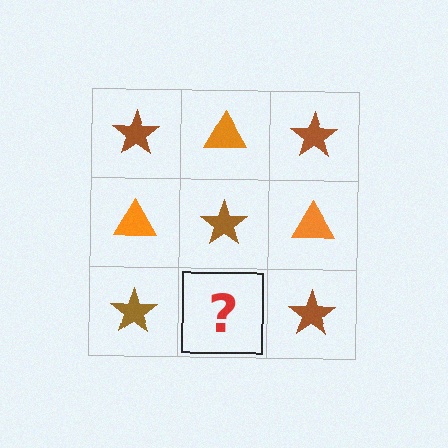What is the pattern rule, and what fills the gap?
The rule is that it alternates brown star and orange triangle in a checkerboard pattern. The gap should be filled with an orange triangle.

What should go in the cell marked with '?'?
The missing cell should contain an orange triangle.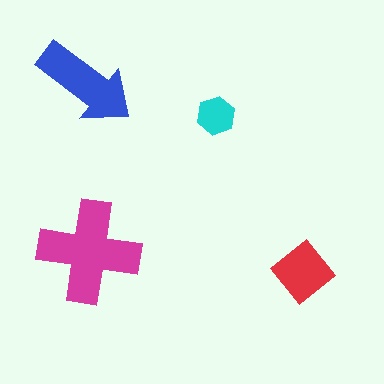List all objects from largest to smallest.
The magenta cross, the blue arrow, the red diamond, the cyan hexagon.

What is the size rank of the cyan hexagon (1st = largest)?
4th.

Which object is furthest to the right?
The red diamond is rightmost.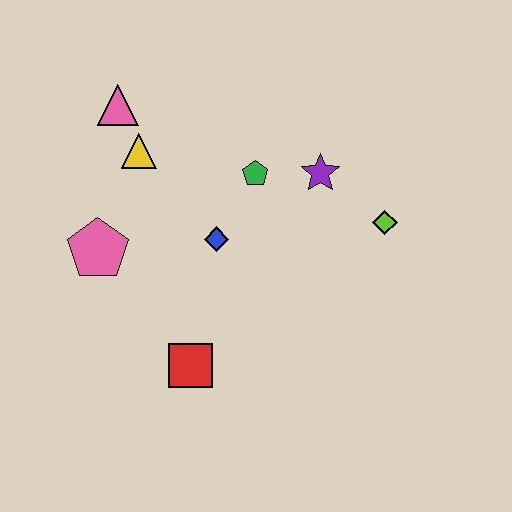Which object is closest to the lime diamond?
The purple star is closest to the lime diamond.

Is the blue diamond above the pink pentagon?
Yes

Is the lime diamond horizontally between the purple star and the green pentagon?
No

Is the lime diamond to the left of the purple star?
No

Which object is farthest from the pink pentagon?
The lime diamond is farthest from the pink pentagon.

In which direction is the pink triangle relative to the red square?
The pink triangle is above the red square.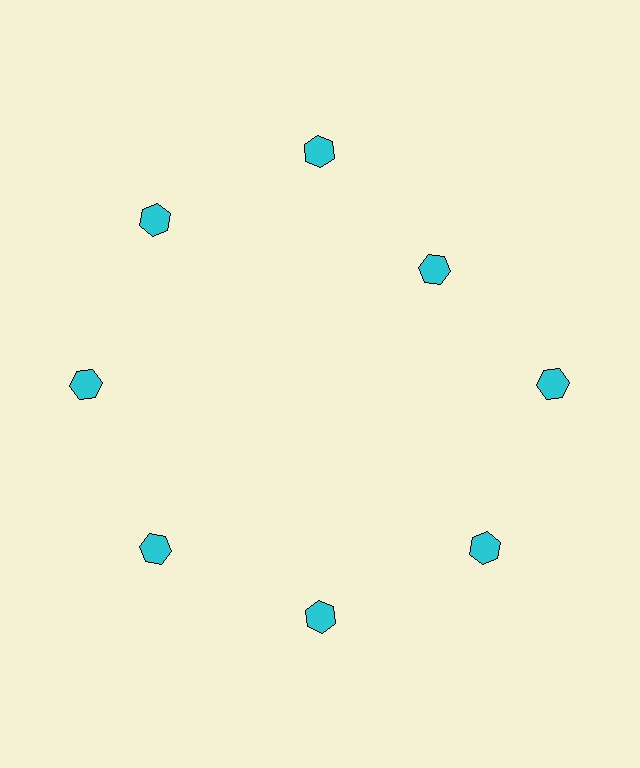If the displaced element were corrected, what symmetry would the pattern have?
It would have 8-fold rotational symmetry — the pattern would map onto itself every 45 degrees.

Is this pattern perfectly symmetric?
No. The 8 cyan hexagons are arranged in a ring, but one element near the 2 o'clock position is pulled inward toward the center, breaking the 8-fold rotational symmetry.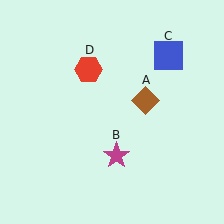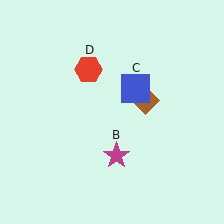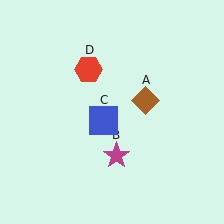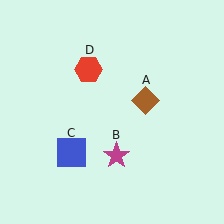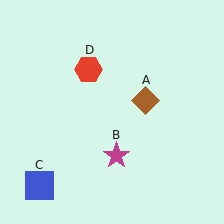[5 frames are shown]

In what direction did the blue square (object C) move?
The blue square (object C) moved down and to the left.